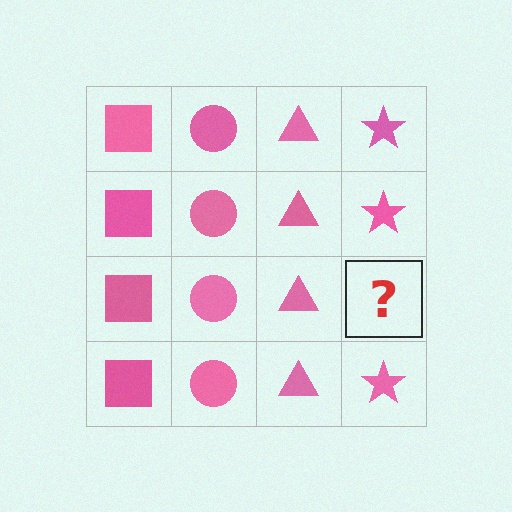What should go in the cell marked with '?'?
The missing cell should contain a pink star.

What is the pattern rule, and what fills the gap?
The rule is that each column has a consistent shape. The gap should be filled with a pink star.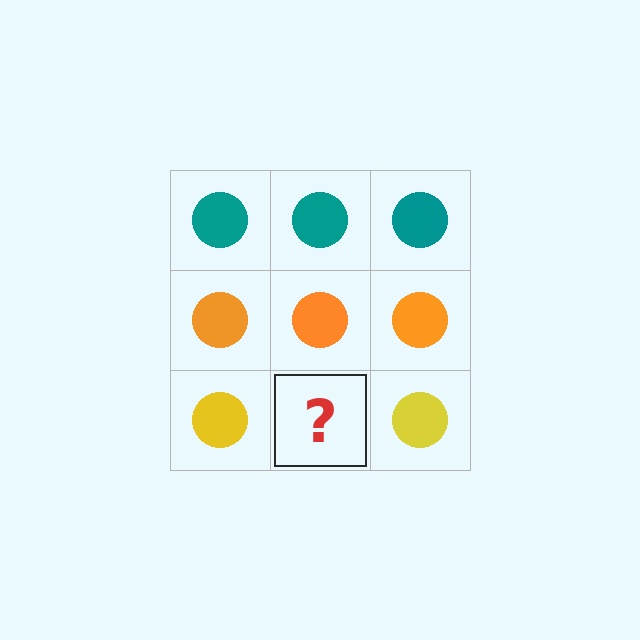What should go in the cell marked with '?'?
The missing cell should contain a yellow circle.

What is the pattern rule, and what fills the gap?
The rule is that each row has a consistent color. The gap should be filled with a yellow circle.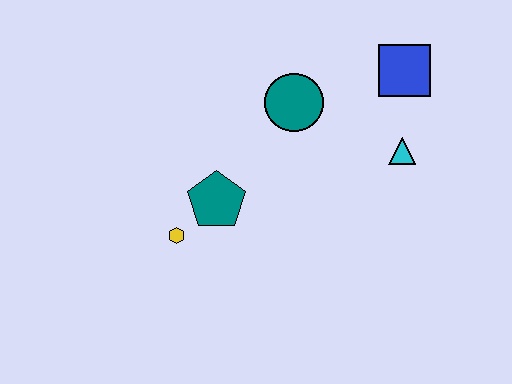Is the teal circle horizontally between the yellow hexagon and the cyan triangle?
Yes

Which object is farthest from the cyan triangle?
The yellow hexagon is farthest from the cyan triangle.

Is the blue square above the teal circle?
Yes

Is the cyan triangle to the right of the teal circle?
Yes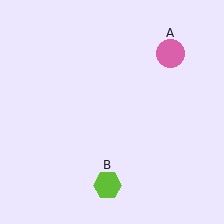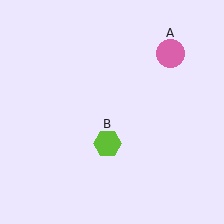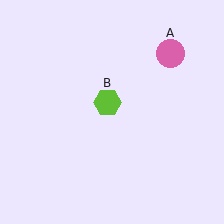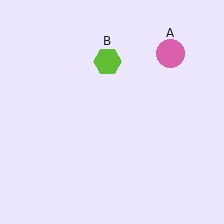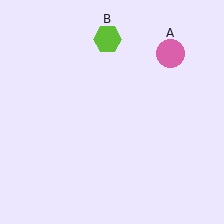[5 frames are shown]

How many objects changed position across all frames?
1 object changed position: lime hexagon (object B).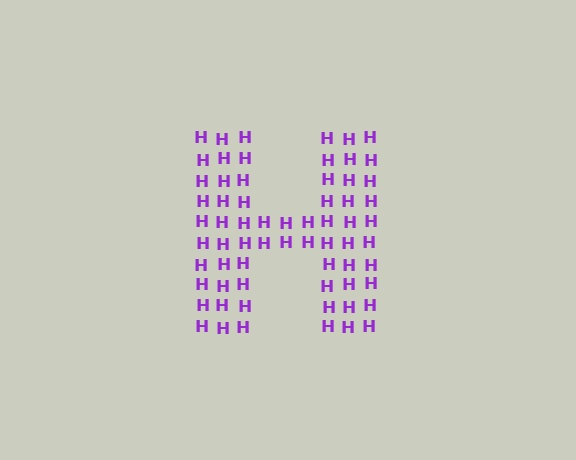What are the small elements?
The small elements are letter H's.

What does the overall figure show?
The overall figure shows the letter H.